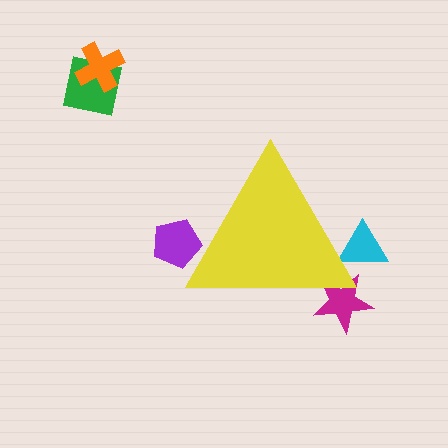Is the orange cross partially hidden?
No, the orange cross is fully visible.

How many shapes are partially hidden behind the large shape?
3 shapes are partially hidden.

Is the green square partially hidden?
No, the green square is fully visible.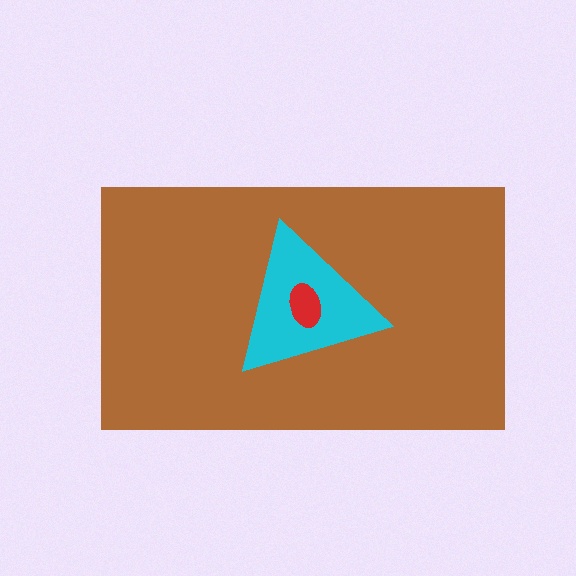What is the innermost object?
The red ellipse.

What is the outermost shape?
The brown rectangle.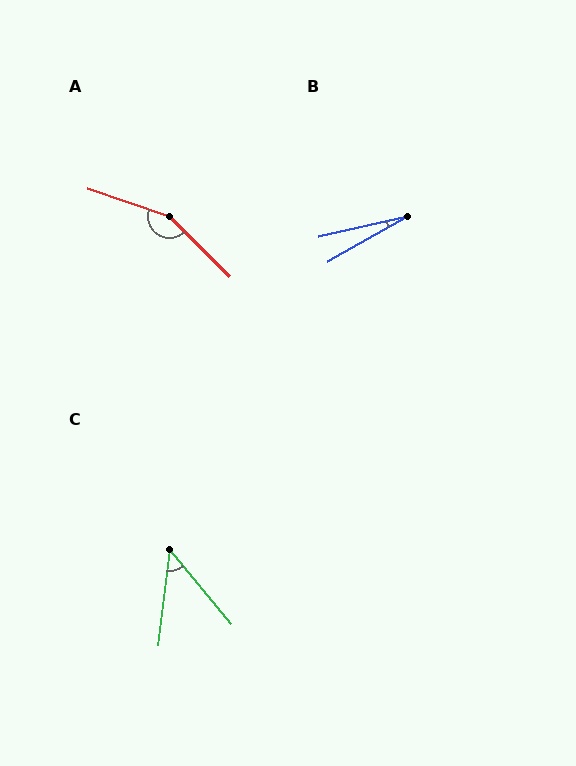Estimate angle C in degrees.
Approximately 47 degrees.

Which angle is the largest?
A, at approximately 154 degrees.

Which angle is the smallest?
B, at approximately 17 degrees.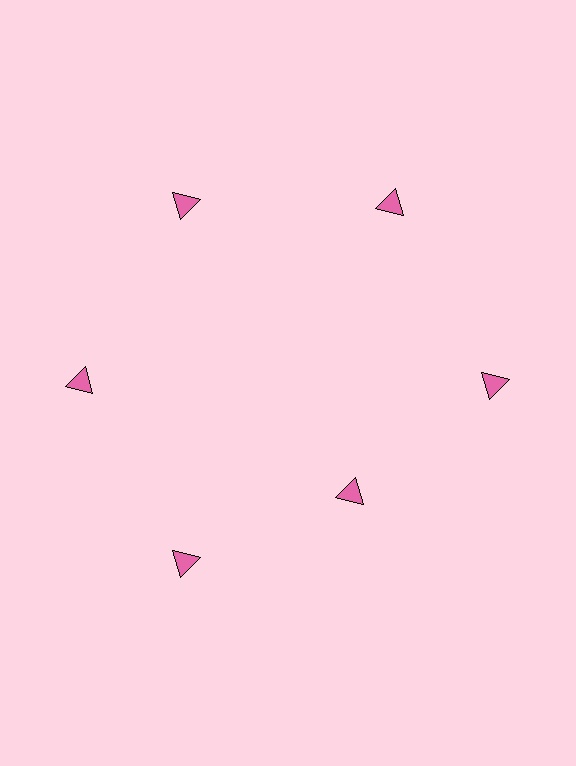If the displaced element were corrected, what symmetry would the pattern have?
It would have 6-fold rotational symmetry — the pattern would map onto itself every 60 degrees.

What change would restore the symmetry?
The symmetry would be restored by moving it outward, back onto the ring so that all 6 triangles sit at equal angles and equal distance from the center.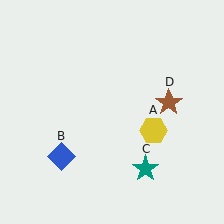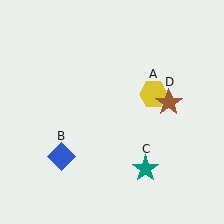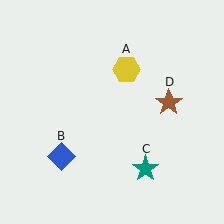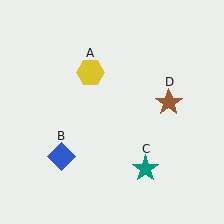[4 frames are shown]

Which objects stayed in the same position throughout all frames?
Blue diamond (object B) and teal star (object C) and brown star (object D) remained stationary.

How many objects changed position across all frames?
1 object changed position: yellow hexagon (object A).